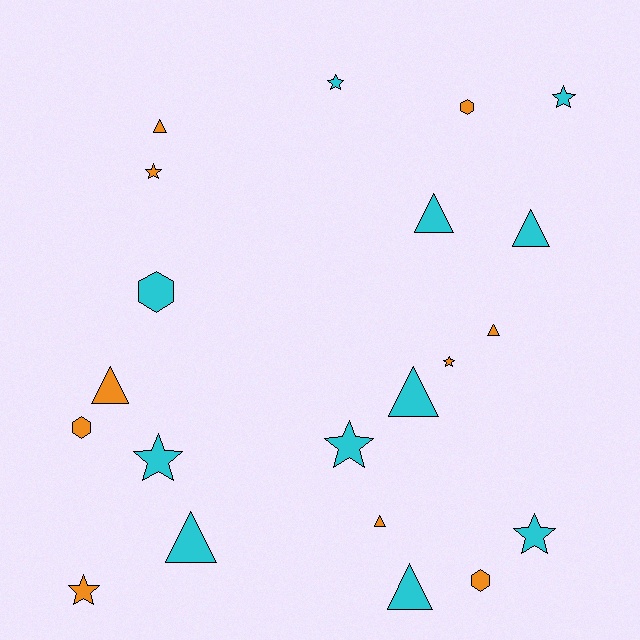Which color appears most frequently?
Cyan, with 11 objects.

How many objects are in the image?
There are 21 objects.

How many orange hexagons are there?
There are 3 orange hexagons.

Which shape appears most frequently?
Triangle, with 9 objects.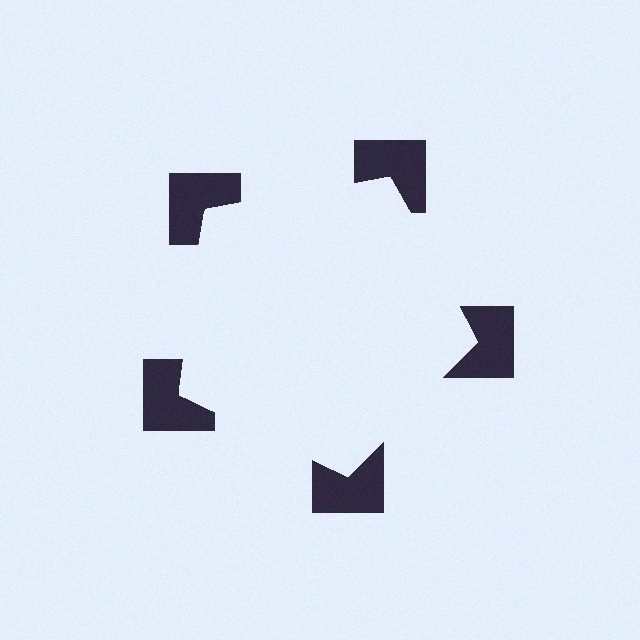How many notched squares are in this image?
There are 5 — one at each vertex of the illusory pentagon.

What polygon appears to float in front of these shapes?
An illusory pentagon — its edges are inferred from the aligned wedge cuts in the notched squares, not physically drawn.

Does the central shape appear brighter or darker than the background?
It typically appears slightly brighter than the background, even though no actual brightness change is drawn.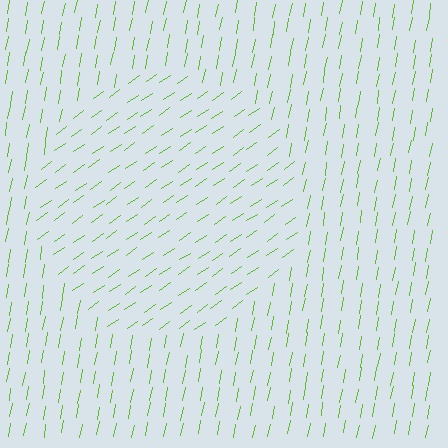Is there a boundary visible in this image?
Yes, there is a texture boundary formed by a change in line orientation.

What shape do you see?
I see a circle.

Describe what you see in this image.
The image is filled with small lime line segments. A circle region in the image has lines oriented differently from the surrounding lines, creating a visible texture boundary.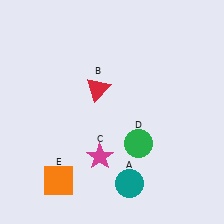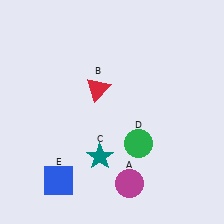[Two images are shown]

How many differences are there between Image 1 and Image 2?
There are 3 differences between the two images.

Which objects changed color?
A changed from teal to magenta. C changed from magenta to teal. E changed from orange to blue.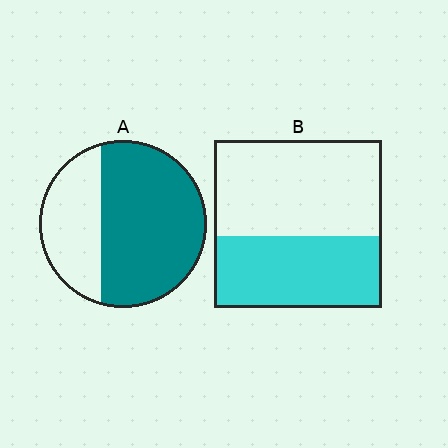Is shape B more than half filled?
No.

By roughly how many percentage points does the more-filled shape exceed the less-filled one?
By roughly 25 percentage points (A over B).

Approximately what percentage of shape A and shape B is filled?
A is approximately 65% and B is approximately 45%.